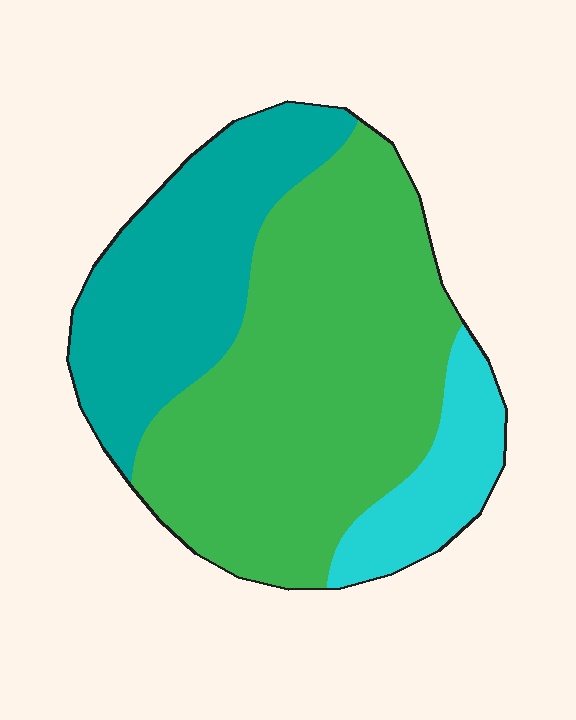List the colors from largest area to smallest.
From largest to smallest: green, teal, cyan.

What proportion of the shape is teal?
Teal covers 30% of the shape.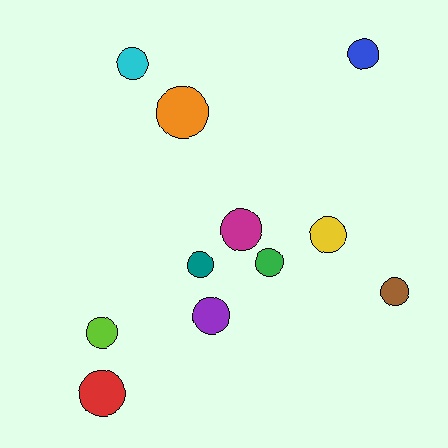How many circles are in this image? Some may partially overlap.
There are 11 circles.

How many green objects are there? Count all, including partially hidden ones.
There is 1 green object.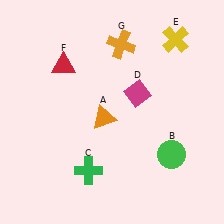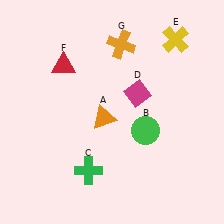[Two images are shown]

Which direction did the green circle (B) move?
The green circle (B) moved left.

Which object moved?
The green circle (B) moved left.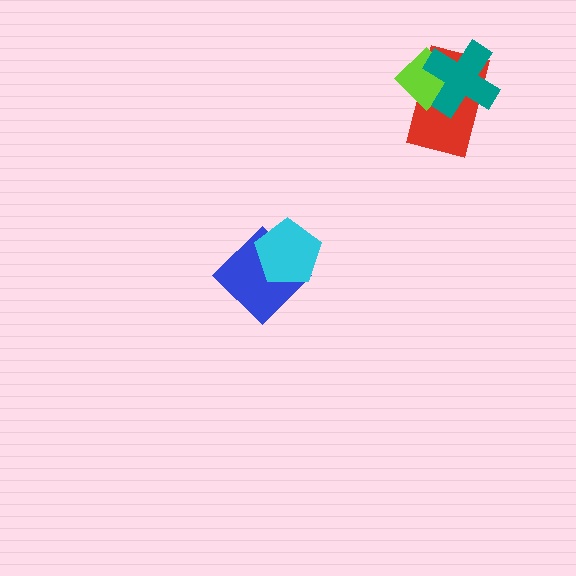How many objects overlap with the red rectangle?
2 objects overlap with the red rectangle.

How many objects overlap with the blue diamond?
1 object overlaps with the blue diamond.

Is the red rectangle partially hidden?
Yes, it is partially covered by another shape.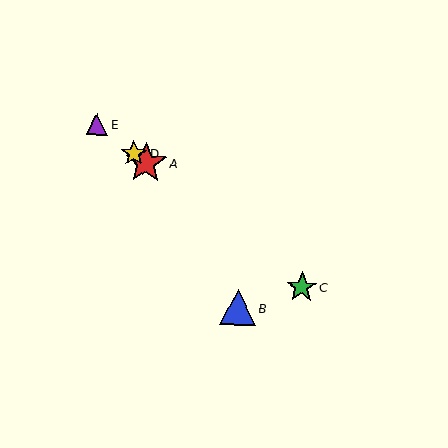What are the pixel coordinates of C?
Object C is at (302, 287).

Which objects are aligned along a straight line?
Objects A, C, D, E are aligned along a straight line.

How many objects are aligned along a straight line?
4 objects (A, C, D, E) are aligned along a straight line.